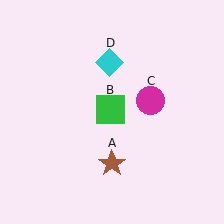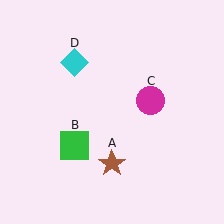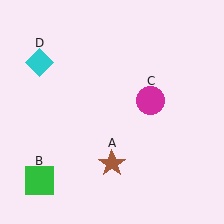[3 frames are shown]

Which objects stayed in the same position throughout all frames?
Brown star (object A) and magenta circle (object C) remained stationary.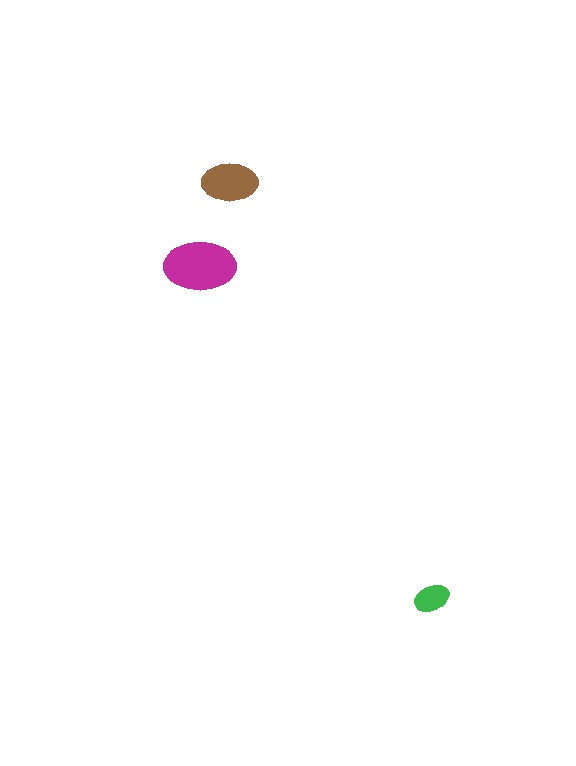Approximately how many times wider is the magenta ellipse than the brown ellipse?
About 1.5 times wider.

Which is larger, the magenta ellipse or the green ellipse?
The magenta one.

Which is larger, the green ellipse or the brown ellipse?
The brown one.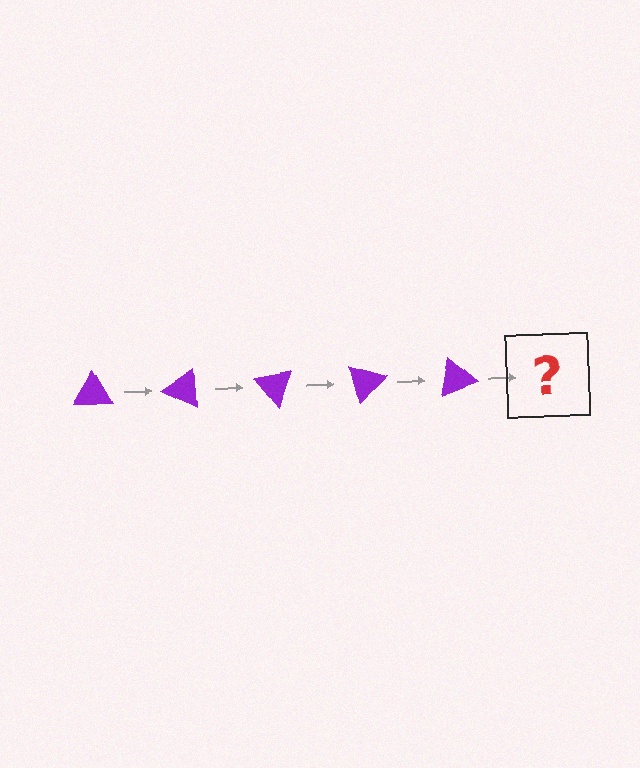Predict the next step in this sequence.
The next step is a purple triangle rotated 125 degrees.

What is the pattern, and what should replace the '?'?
The pattern is that the triangle rotates 25 degrees each step. The '?' should be a purple triangle rotated 125 degrees.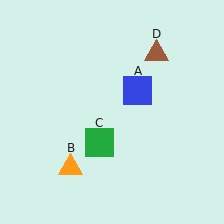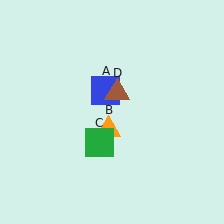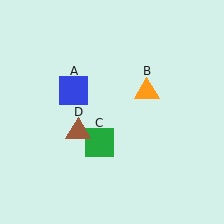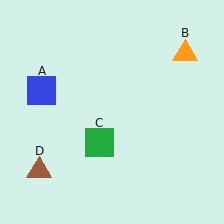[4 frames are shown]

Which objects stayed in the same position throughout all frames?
Green square (object C) remained stationary.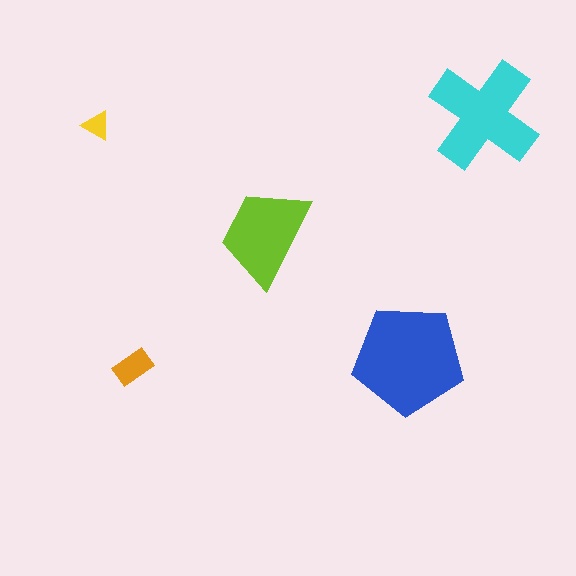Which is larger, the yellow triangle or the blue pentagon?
The blue pentagon.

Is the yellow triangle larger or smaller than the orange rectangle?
Smaller.